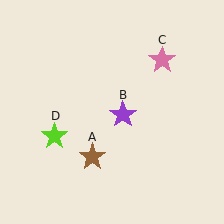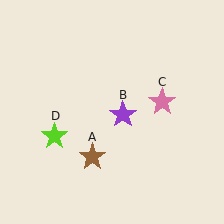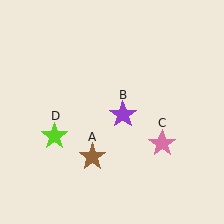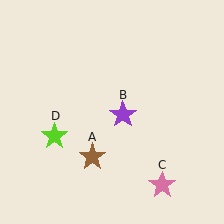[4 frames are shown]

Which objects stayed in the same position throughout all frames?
Brown star (object A) and purple star (object B) and lime star (object D) remained stationary.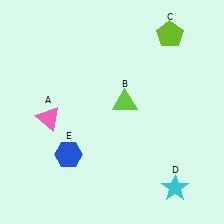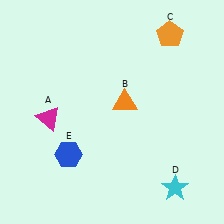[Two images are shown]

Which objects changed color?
A changed from pink to magenta. B changed from lime to orange. C changed from lime to orange.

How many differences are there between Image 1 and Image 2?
There are 3 differences between the two images.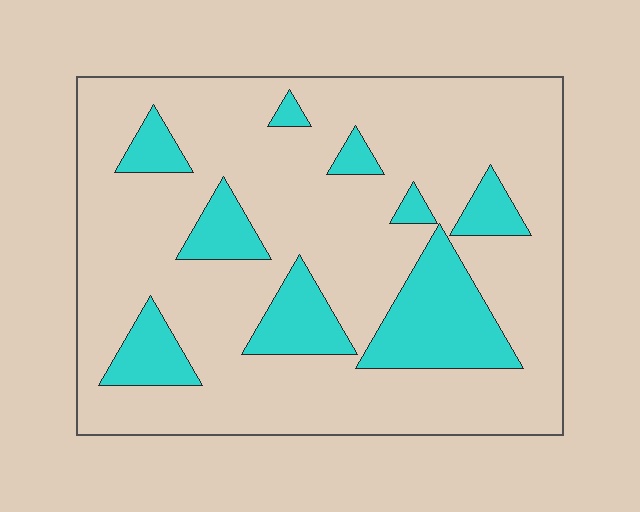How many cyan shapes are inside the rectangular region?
9.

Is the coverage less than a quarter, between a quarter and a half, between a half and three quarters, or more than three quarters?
Less than a quarter.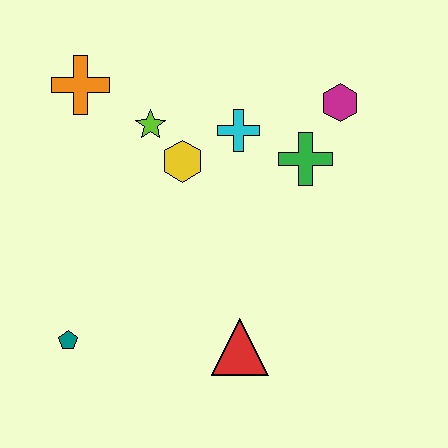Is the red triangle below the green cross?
Yes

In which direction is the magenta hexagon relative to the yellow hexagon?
The magenta hexagon is to the right of the yellow hexagon.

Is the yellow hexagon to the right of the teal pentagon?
Yes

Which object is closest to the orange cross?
The lime star is closest to the orange cross.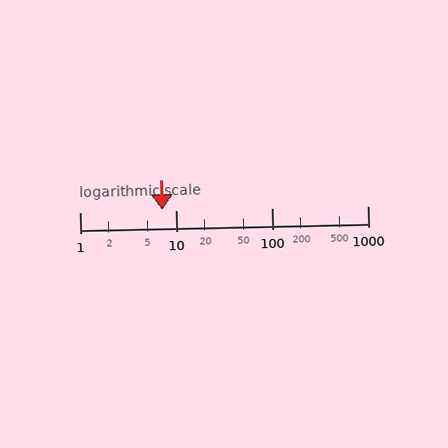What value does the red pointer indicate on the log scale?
The pointer indicates approximately 7.2.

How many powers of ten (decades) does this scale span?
The scale spans 3 decades, from 1 to 1000.